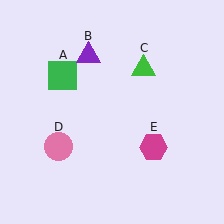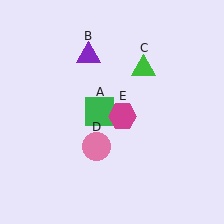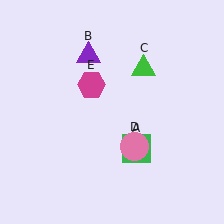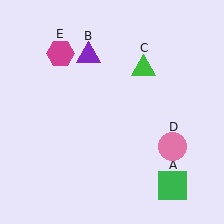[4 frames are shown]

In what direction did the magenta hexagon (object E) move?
The magenta hexagon (object E) moved up and to the left.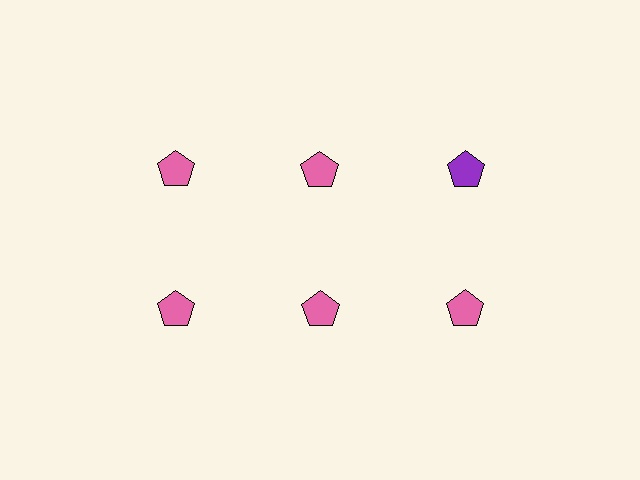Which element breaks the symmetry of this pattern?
The purple pentagon in the top row, center column breaks the symmetry. All other shapes are pink pentagons.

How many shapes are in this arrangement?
There are 6 shapes arranged in a grid pattern.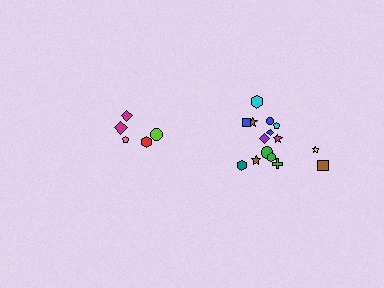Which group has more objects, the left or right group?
The right group.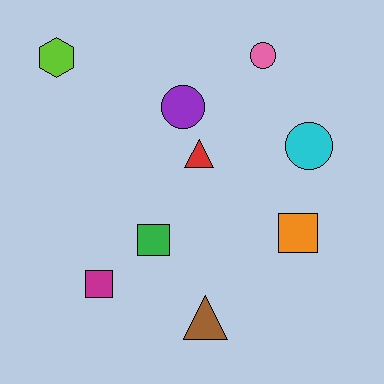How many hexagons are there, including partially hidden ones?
There is 1 hexagon.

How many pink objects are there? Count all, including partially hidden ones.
There is 1 pink object.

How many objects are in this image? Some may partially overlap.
There are 9 objects.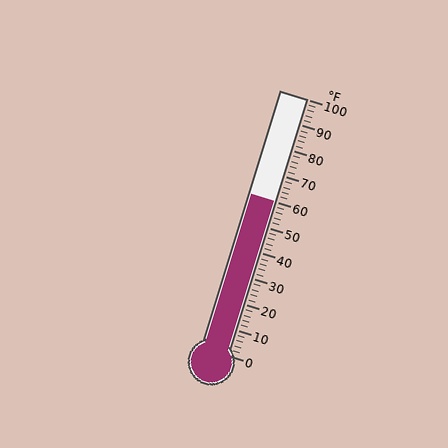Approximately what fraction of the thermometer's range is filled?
The thermometer is filled to approximately 60% of its range.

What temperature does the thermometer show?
The thermometer shows approximately 60°F.